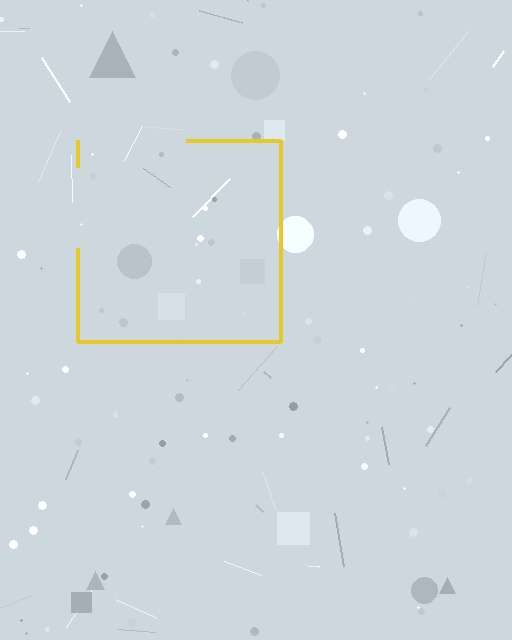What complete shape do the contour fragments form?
The contour fragments form a square.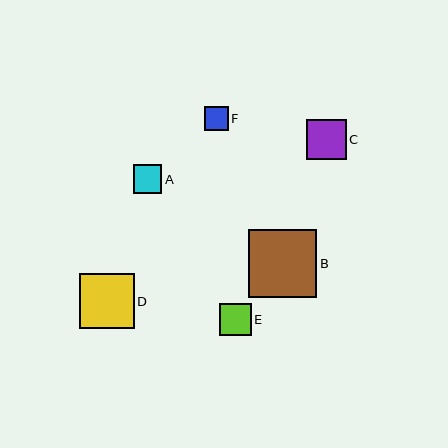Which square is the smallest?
Square F is the smallest with a size of approximately 24 pixels.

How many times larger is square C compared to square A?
Square C is approximately 1.4 times the size of square A.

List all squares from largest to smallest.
From largest to smallest: B, D, C, E, A, F.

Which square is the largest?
Square B is the largest with a size of approximately 68 pixels.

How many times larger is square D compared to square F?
Square D is approximately 2.3 times the size of square F.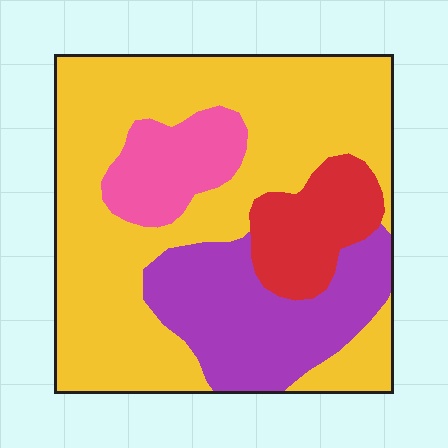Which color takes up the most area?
Yellow, at roughly 55%.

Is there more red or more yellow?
Yellow.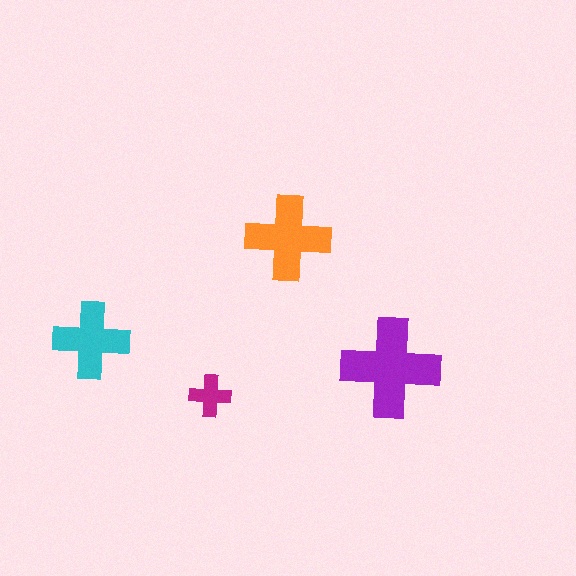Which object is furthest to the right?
The purple cross is rightmost.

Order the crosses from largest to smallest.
the purple one, the orange one, the cyan one, the magenta one.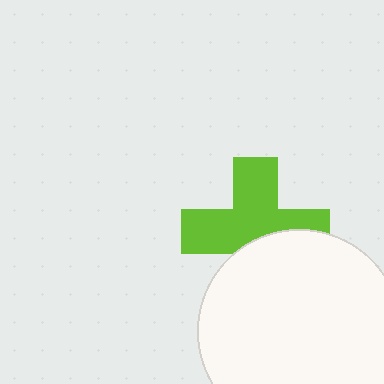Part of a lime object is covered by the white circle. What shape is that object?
It is a cross.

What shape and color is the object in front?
The object in front is a white circle.